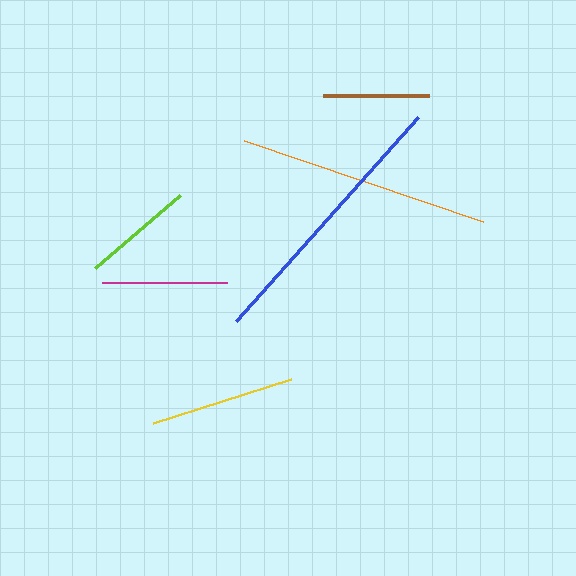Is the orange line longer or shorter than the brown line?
The orange line is longer than the brown line.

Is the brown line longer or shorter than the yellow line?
The yellow line is longer than the brown line.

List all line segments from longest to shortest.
From longest to shortest: blue, orange, yellow, magenta, lime, brown.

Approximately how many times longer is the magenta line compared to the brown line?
The magenta line is approximately 1.2 times the length of the brown line.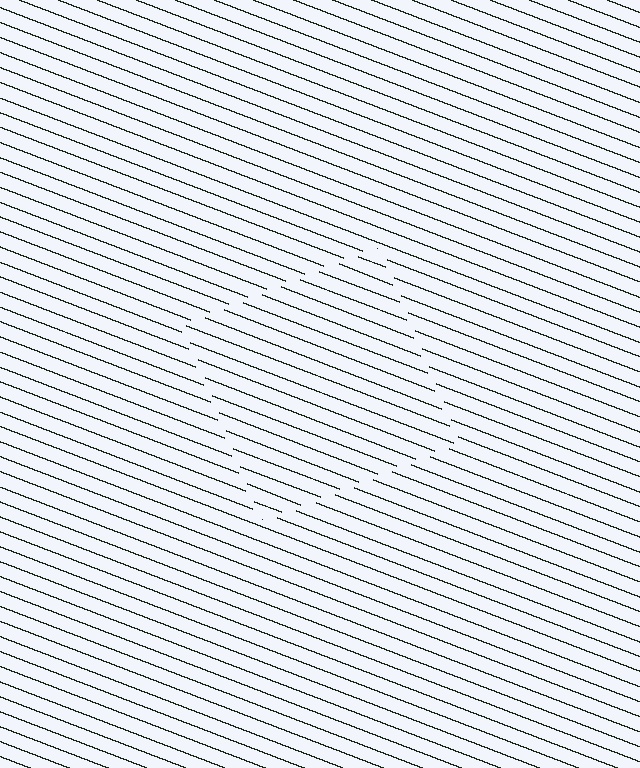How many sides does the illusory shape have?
4 sides — the line-ends trace a square.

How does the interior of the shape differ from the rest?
The interior of the shape contains the same grating, shifted by half a period — the contour is defined by the phase discontinuity where line-ends from the inner and outer gratings abut.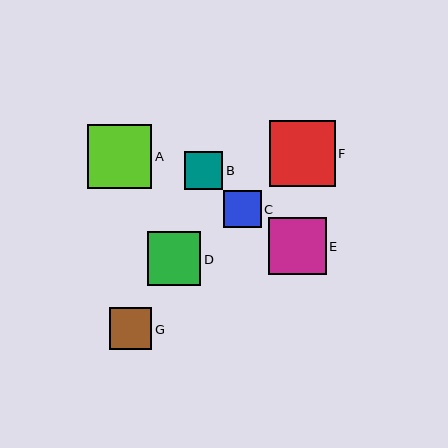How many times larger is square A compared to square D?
Square A is approximately 1.2 times the size of square D.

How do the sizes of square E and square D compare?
Square E and square D are approximately the same size.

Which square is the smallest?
Square C is the smallest with a size of approximately 37 pixels.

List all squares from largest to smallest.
From largest to smallest: F, A, E, D, G, B, C.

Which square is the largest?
Square F is the largest with a size of approximately 66 pixels.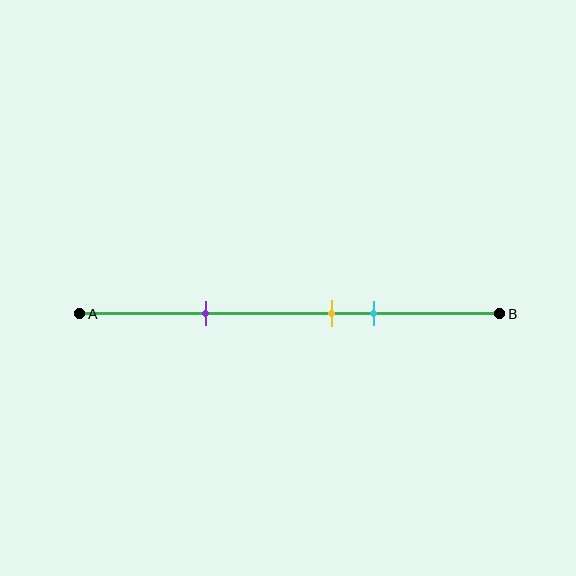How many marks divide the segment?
There are 3 marks dividing the segment.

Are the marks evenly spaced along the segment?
No, the marks are not evenly spaced.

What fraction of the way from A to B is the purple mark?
The purple mark is approximately 30% (0.3) of the way from A to B.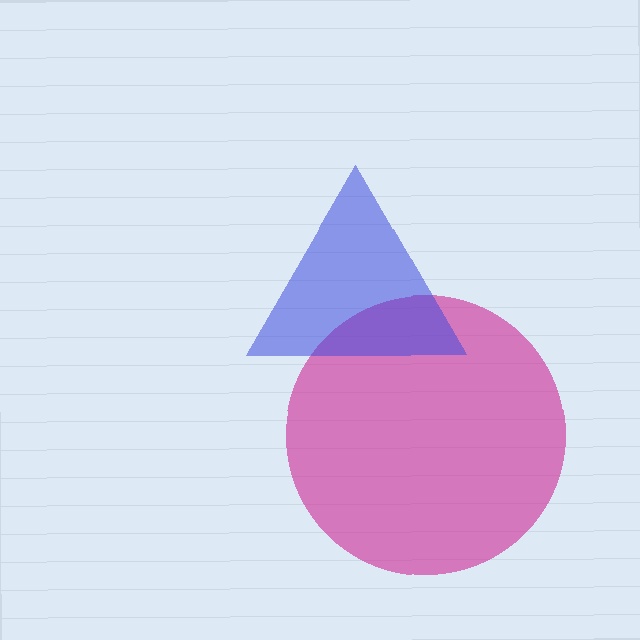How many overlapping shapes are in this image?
There are 2 overlapping shapes in the image.